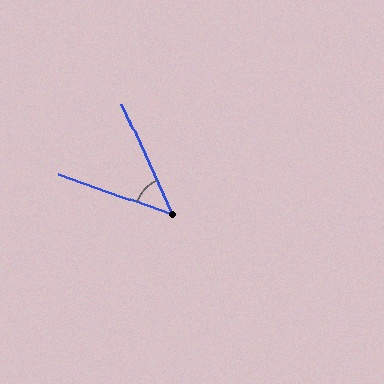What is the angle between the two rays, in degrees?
Approximately 46 degrees.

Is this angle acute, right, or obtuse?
It is acute.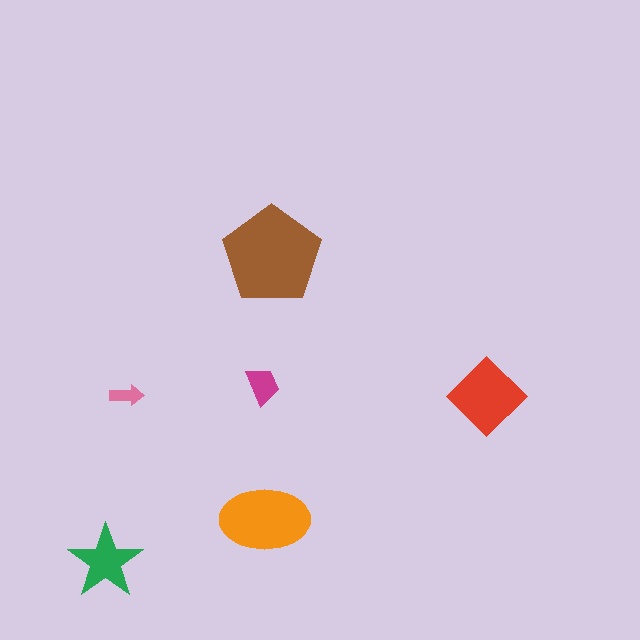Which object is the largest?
The brown pentagon.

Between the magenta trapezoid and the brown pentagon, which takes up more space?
The brown pentagon.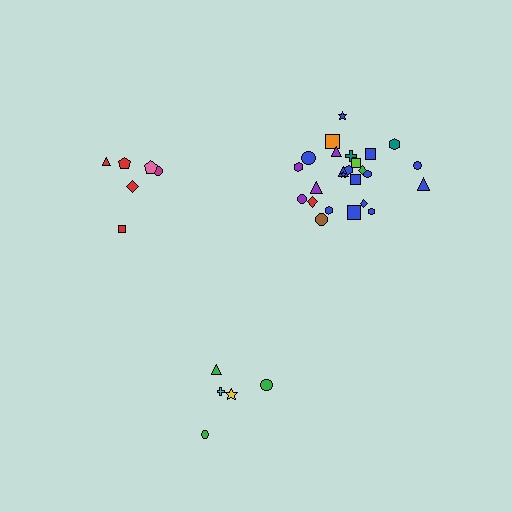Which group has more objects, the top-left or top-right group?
The top-right group.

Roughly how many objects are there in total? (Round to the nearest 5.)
Roughly 35 objects in total.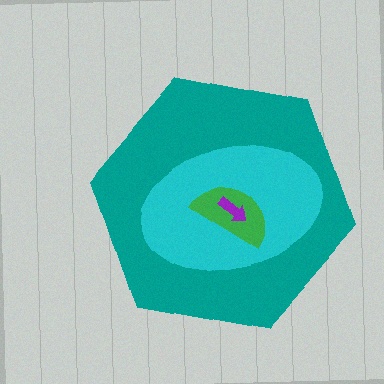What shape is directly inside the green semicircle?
The purple arrow.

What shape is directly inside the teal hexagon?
The cyan ellipse.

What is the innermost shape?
The purple arrow.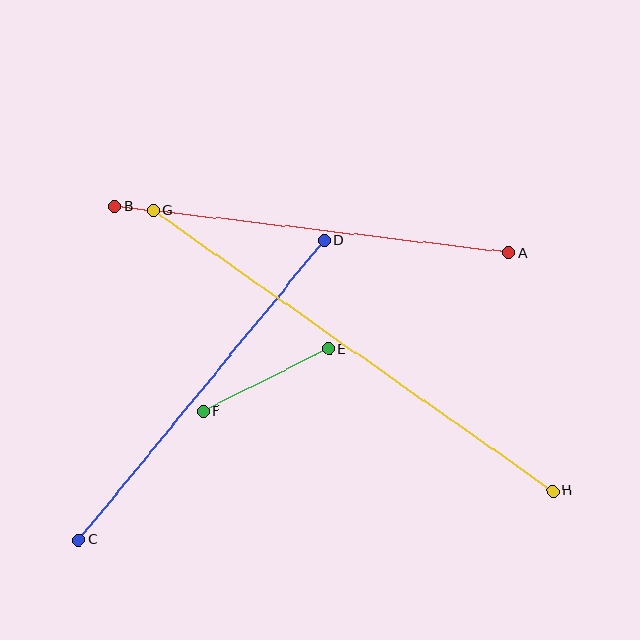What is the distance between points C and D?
The distance is approximately 387 pixels.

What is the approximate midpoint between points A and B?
The midpoint is at approximately (312, 229) pixels.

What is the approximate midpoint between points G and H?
The midpoint is at approximately (353, 351) pixels.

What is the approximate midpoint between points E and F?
The midpoint is at approximately (266, 380) pixels.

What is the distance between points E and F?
The distance is approximately 140 pixels.